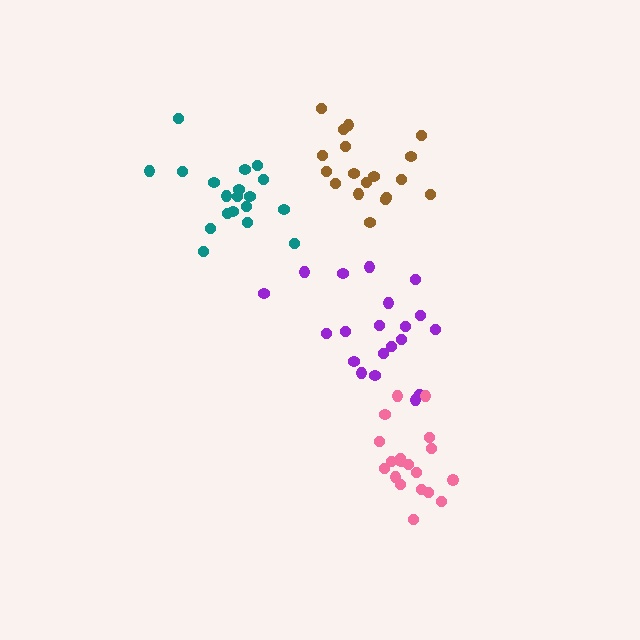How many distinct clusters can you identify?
There are 4 distinct clusters.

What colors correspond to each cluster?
The clusters are colored: brown, purple, teal, pink.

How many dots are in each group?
Group 1: 18 dots, Group 2: 20 dots, Group 3: 19 dots, Group 4: 19 dots (76 total).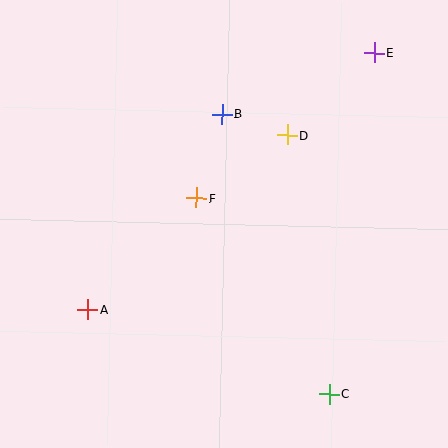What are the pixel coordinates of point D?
Point D is at (287, 135).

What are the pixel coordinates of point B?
Point B is at (222, 114).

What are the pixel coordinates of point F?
Point F is at (196, 198).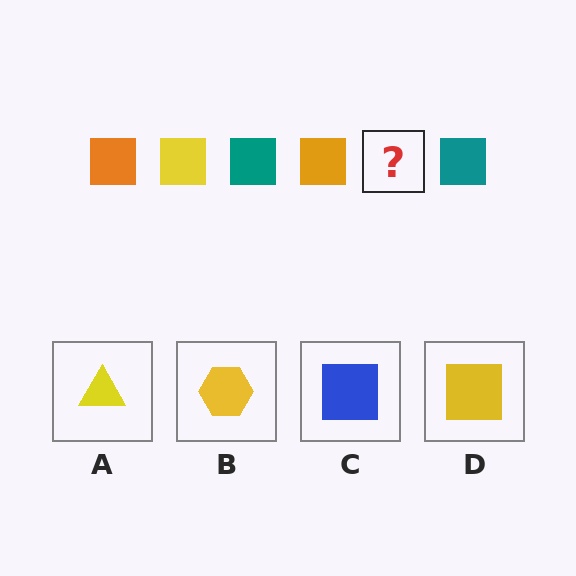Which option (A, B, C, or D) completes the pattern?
D.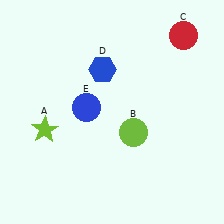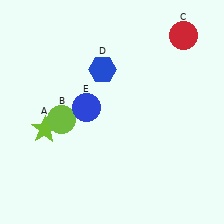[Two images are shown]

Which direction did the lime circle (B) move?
The lime circle (B) moved left.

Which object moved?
The lime circle (B) moved left.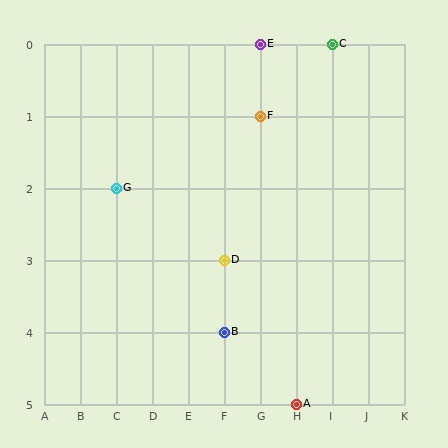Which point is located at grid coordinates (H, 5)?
Point A is at (H, 5).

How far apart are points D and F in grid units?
Points D and F are 1 column and 2 rows apart (about 2.2 grid units diagonally).